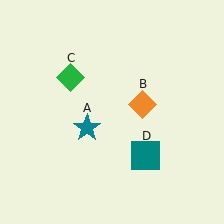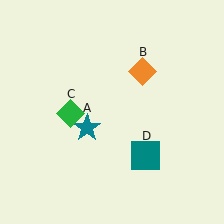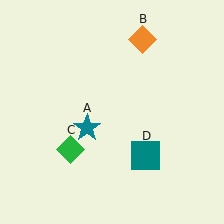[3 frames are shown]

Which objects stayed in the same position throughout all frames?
Teal star (object A) and teal square (object D) remained stationary.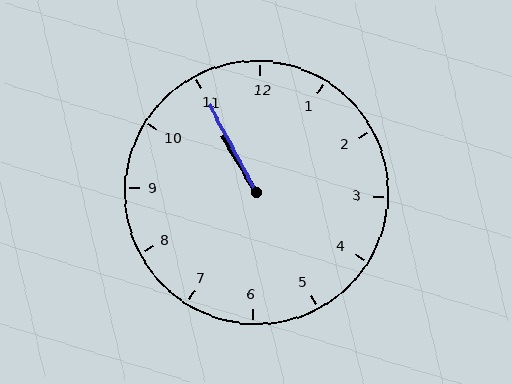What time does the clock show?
10:55.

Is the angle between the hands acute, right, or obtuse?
It is acute.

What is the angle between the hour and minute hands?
Approximately 2 degrees.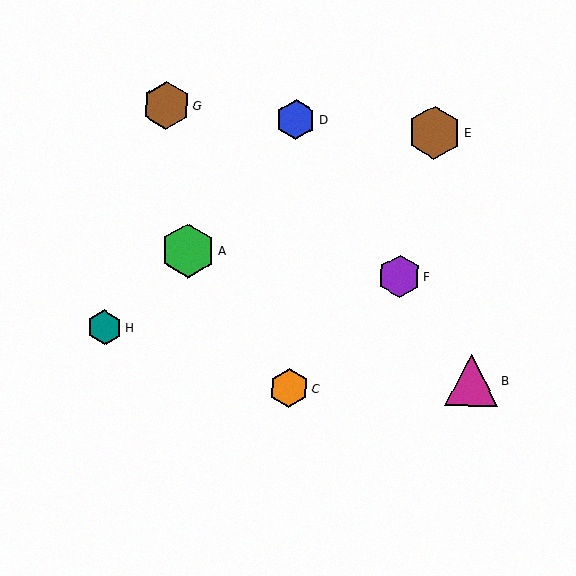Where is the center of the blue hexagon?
The center of the blue hexagon is at (296, 119).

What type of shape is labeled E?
Shape E is a brown hexagon.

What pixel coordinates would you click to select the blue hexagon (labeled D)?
Click at (296, 119) to select the blue hexagon D.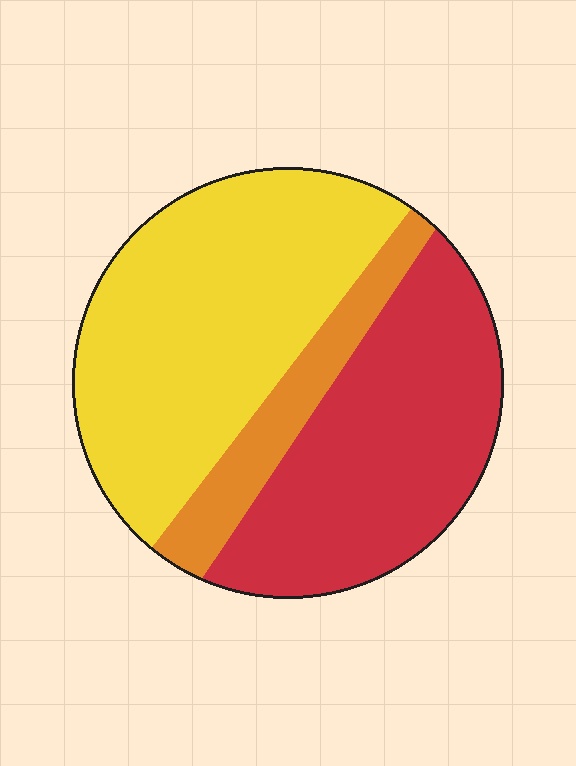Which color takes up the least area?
Orange, at roughly 15%.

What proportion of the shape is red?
Red covers roughly 40% of the shape.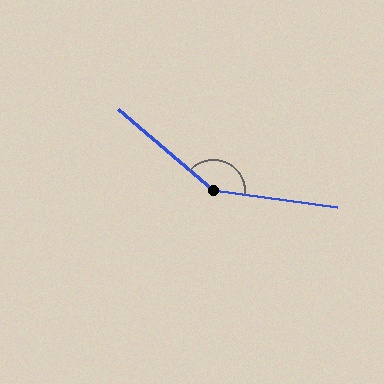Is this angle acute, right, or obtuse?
It is obtuse.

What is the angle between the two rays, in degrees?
Approximately 147 degrees.